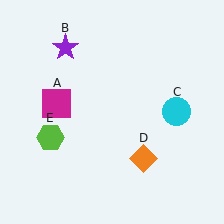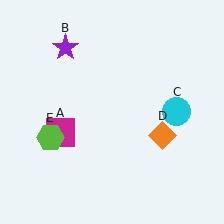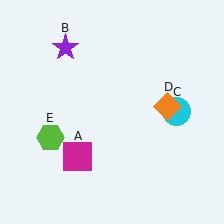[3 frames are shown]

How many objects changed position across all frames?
2 objects changed position: magenta square (object A), orange diamond (object D).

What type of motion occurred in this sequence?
The magenta square (object A), orange diamond (object D) rotated counterclockwise around the center of the scene.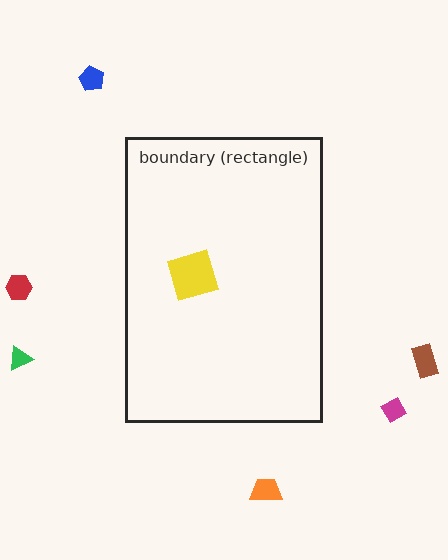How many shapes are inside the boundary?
1 inside, 6 outside.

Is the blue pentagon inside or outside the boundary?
Outside.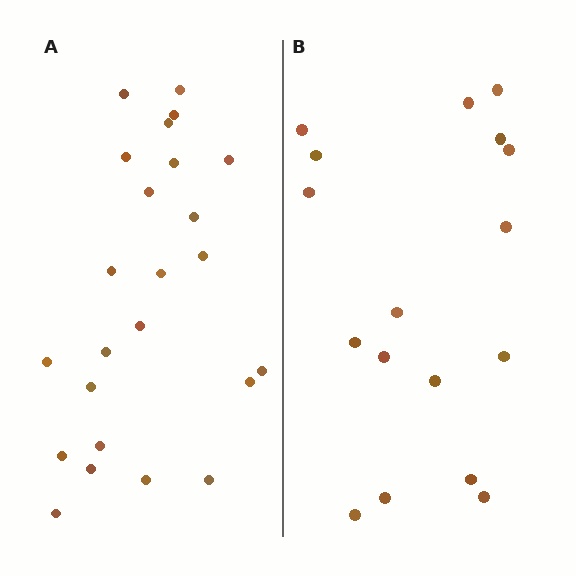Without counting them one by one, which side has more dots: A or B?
Region A (the left region) has more dots.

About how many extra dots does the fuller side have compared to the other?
Region A has roughly 8 or so more dots than region B.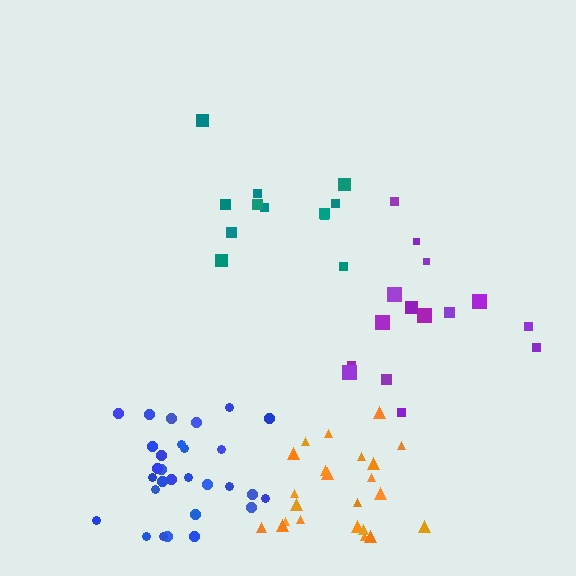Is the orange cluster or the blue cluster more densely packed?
Blue.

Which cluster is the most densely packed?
Blue.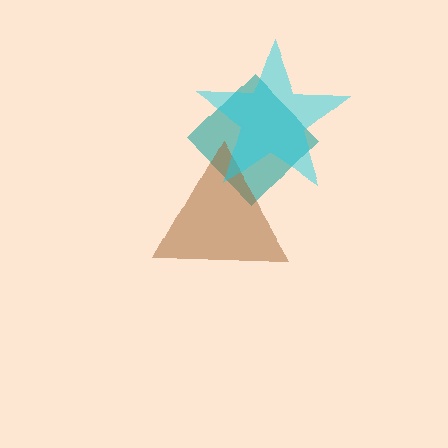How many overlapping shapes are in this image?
There are 3 overlapping shapes in the image.